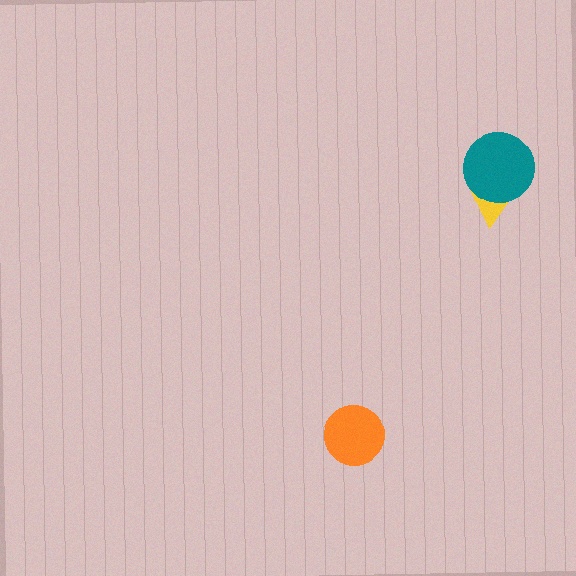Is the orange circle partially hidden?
No, no other shape covers it.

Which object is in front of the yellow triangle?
The teal circle is in front of the yellow triangle.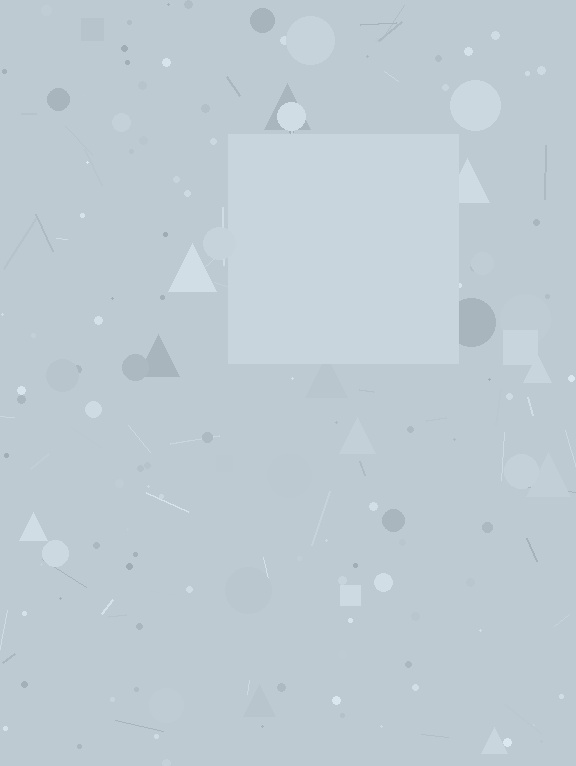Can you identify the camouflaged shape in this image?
The camouflaged shape is a square.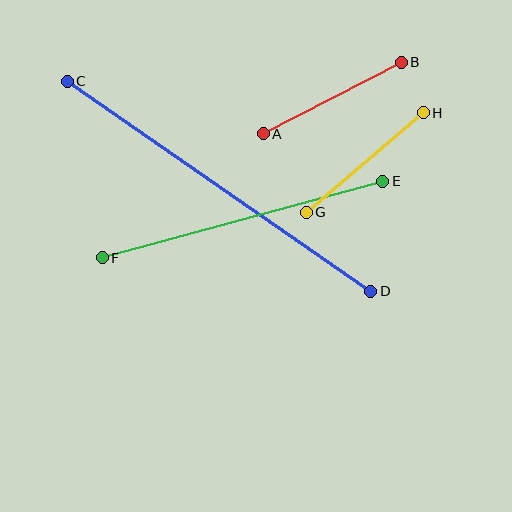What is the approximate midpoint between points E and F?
The midpoint is at approximately (243, 220) pixels.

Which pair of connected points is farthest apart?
Points C and D are farthest apart.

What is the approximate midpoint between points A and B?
The midpoint is at approximately (332, 98) pixels.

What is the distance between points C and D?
The distance is approximately 369 pixels.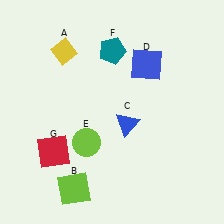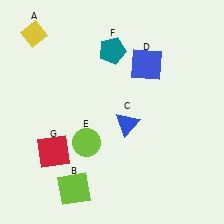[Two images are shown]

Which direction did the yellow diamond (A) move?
The yellow diamond (A) moved left.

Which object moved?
The yellow diamond (A) moved left.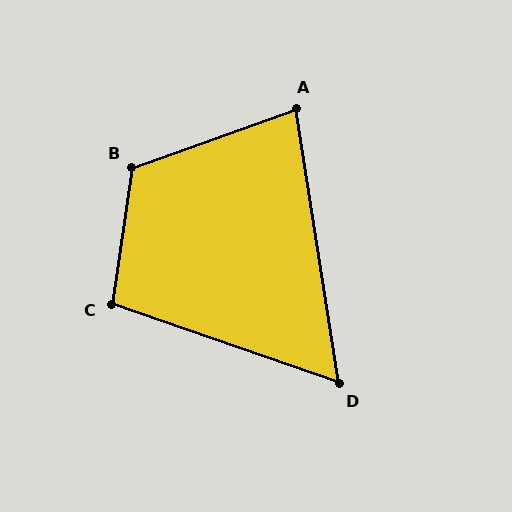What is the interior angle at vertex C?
Approximately 101 degrees (obtuse).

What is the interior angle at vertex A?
Approximately 79 degrees (acute).